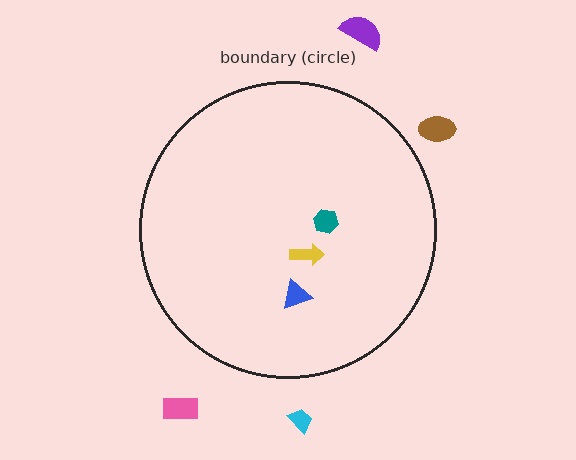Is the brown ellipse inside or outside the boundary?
Outside.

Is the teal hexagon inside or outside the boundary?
Inside.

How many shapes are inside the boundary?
3 inside, 4 outside.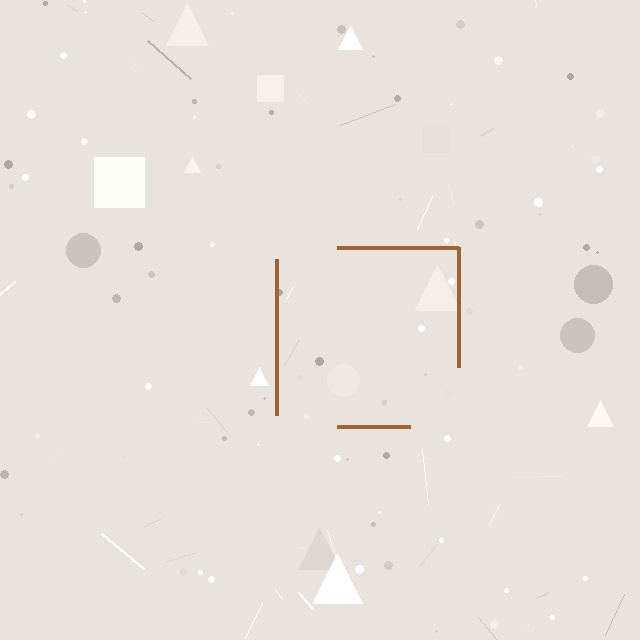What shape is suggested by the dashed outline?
The dashed outline suggests a square.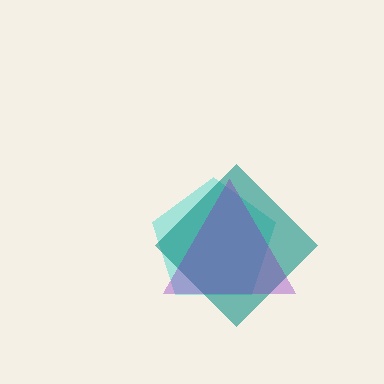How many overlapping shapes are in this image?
There are 3 overlapping shapes in the image.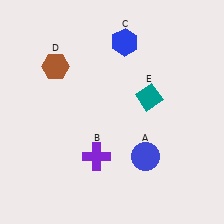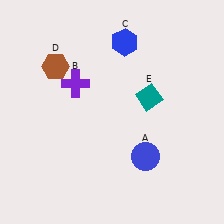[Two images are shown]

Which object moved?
The purple cross (B) moved up.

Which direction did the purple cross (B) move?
The purple cross (B) moved up.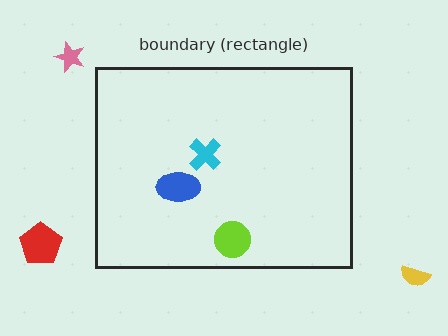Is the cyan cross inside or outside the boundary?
Inside.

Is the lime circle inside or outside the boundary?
Inside.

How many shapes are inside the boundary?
3 inside, 3 outside.